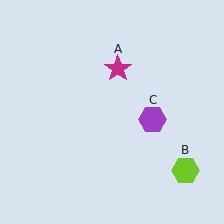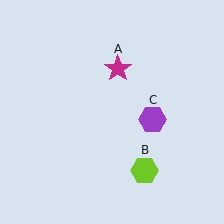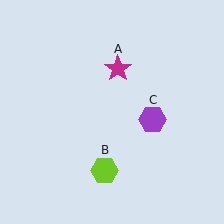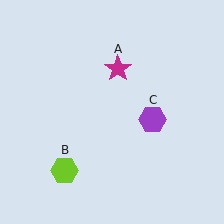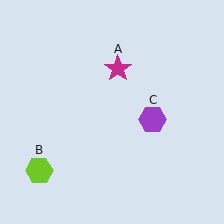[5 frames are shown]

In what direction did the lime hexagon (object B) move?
The lime hexagon (object B) moved left.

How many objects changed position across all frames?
1 object changed position: lime hexagon (object B).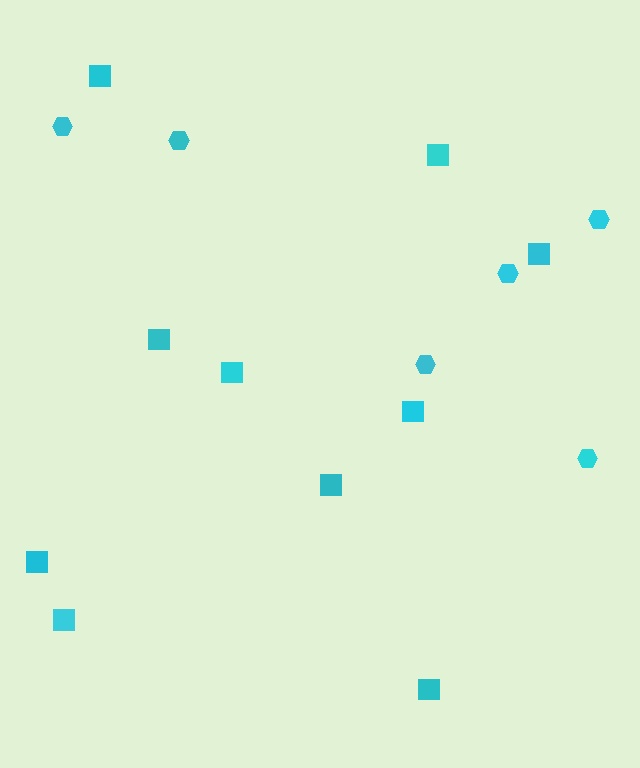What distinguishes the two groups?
There are 2 groups: one group of hexagons (6) and one group of squares (10).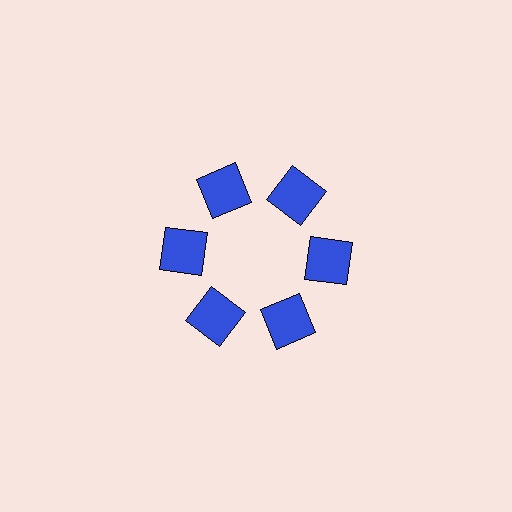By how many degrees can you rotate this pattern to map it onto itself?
The pattern maps onto itself every 60 degrees of rotation.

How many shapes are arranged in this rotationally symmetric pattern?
There are 6 shapes, arranged in 6 groups of 1.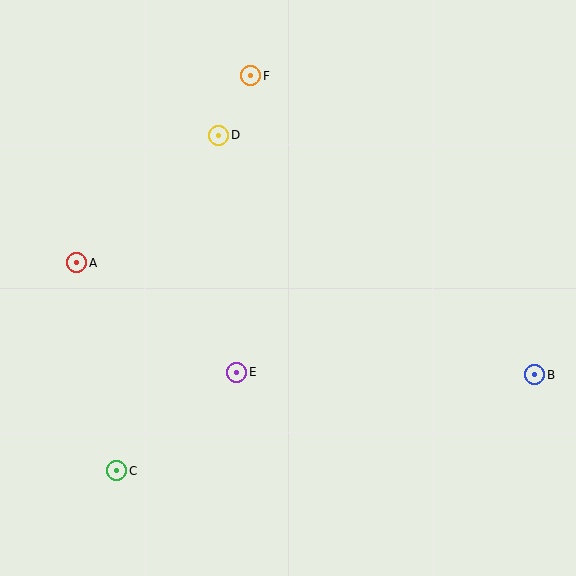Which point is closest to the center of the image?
Point E at (237, 372) is closest to the center.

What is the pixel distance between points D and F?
The distance between D and F is 68 pixels.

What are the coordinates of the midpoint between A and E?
The midpoint between A and E is at (157, 318).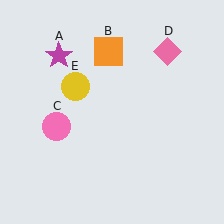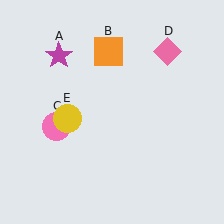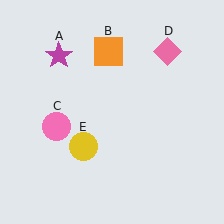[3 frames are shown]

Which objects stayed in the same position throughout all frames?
Magenta star (object A) and orange square (object B) and pink circle (object C) and pink diamond (object D) remained stationary.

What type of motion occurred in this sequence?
The yellow circle (object E) rotated counterclockwise around the center of the scene.